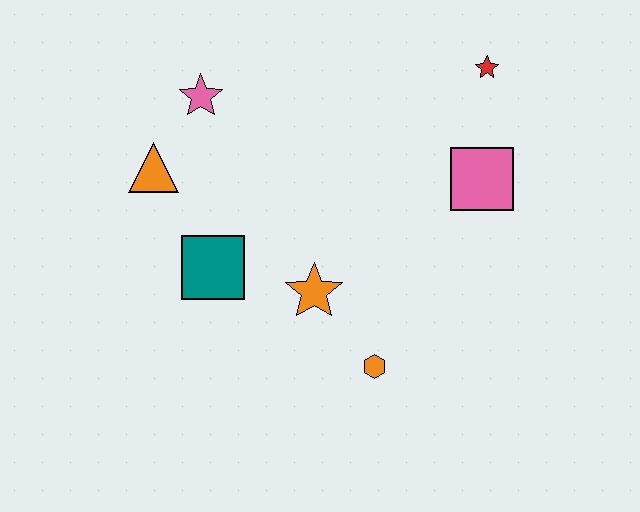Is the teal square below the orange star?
No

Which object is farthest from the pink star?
The orange hexagon is farthest from the pink star.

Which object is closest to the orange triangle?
The pink star is closest to the orange triangle.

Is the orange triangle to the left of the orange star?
Yes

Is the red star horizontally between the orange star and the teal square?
No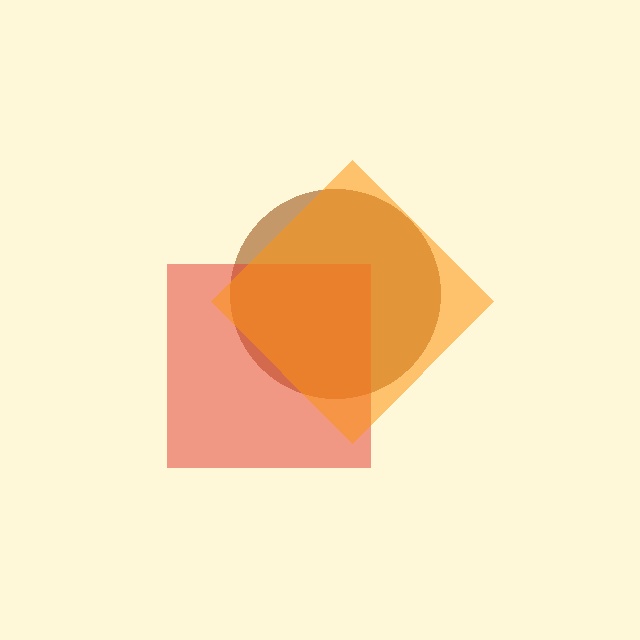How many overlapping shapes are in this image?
There are 3 overlapping shapes in the image.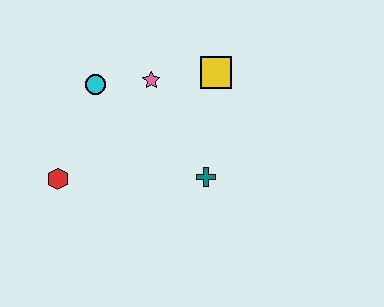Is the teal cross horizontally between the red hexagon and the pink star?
No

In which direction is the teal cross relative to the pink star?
The teal cross is below the pink star.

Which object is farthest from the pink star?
The red hexagon is farthest from the pink star.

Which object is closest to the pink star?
The cyan circle is closest to the pink star.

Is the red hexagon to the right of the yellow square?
No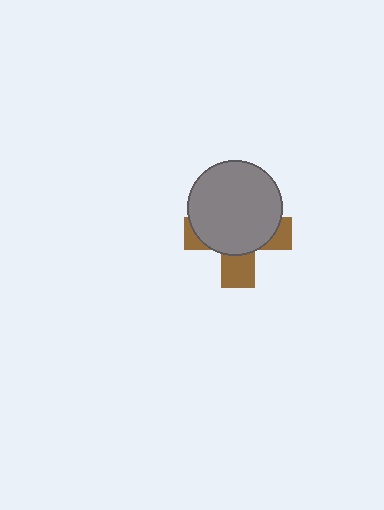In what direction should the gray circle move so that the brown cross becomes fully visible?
The gray circle should move up. That is the shortest direction to clear the overlap and leave the brown cross fully visible.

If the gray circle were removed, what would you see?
You would see the complete brown cross.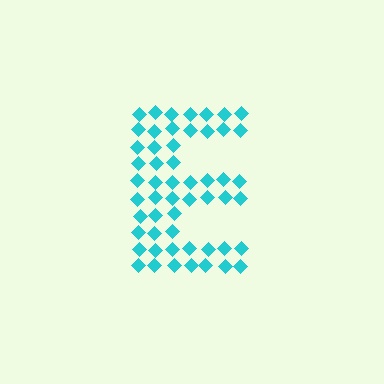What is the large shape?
The large shape is the letter E.